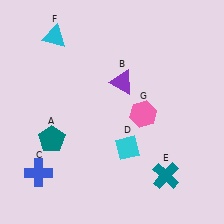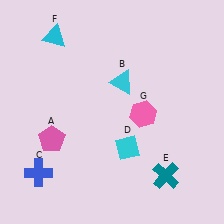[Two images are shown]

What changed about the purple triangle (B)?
In Image 1, B is purple. In Image 2, it changed to cyan.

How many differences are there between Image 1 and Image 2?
There are 2 differences between the two images.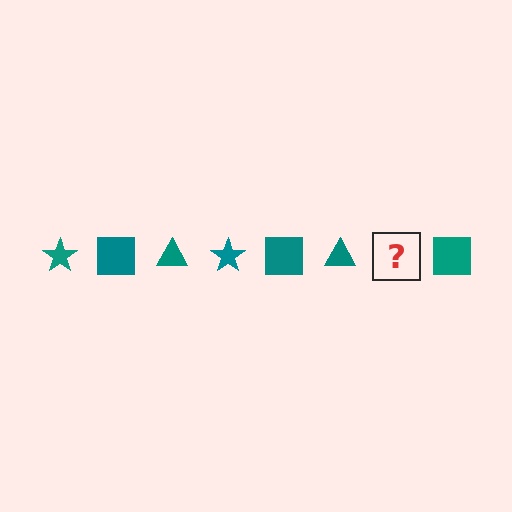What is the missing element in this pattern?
The missing element is a teal star.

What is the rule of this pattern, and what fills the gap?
The rule is that the pattern cycles through star, square, triangle shapes in teal. The gap should be filled with a teal star.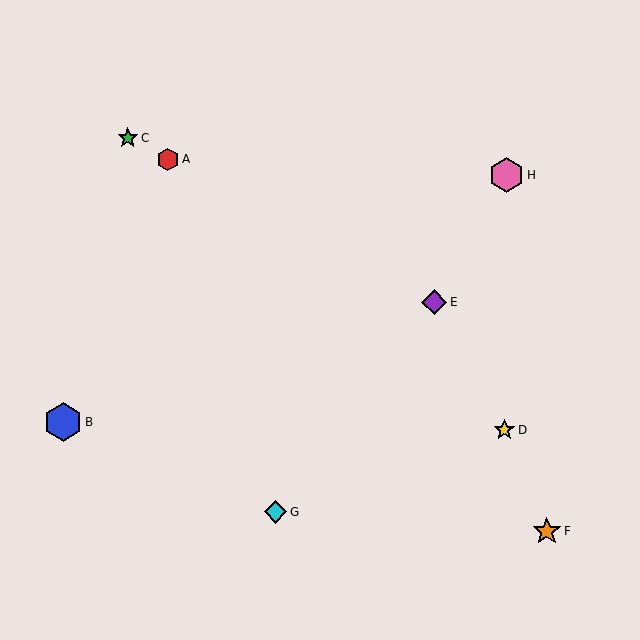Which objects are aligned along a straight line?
Objects A, C, E are aligned along a straight line.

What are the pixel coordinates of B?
Object B is at (63, 422).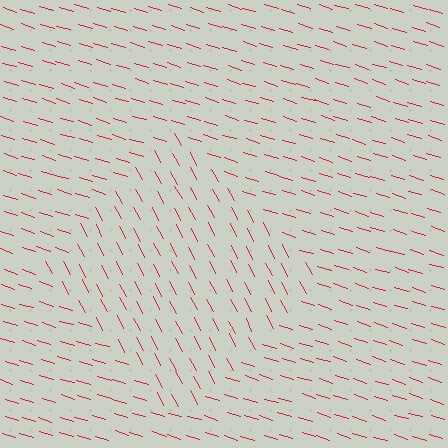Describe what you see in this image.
The image is filled with small red line segments. A diamond region in the image has lines oriented differently from the surrounding lines, creating a visible texture boundary.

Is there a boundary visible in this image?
Yes, there is a texture boundary formed by a change in line orientation.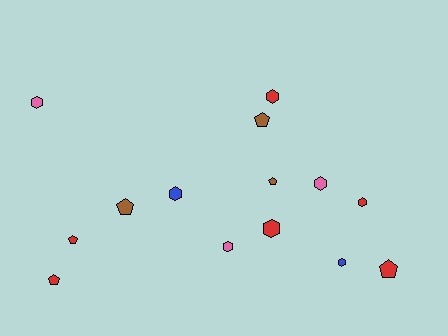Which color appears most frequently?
Red, with 6 objects.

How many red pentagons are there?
There are 3 red pentagons.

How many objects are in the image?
There are 14 objects.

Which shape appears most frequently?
Hexagon, with 8 objects.